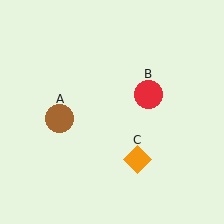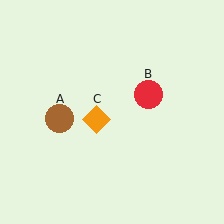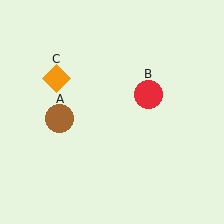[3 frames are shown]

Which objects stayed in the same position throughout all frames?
Brown circle (object A) and red circle (object B) remained stationary.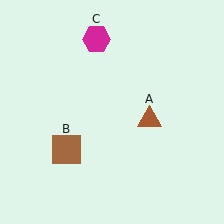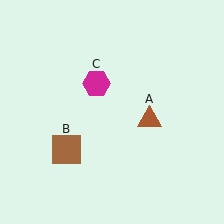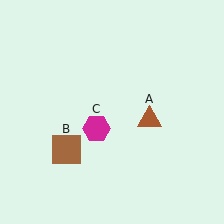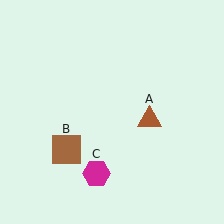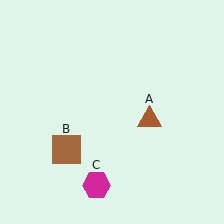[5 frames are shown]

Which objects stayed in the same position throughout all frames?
Brown triangle (object A) and brown square (object B) remained stationary.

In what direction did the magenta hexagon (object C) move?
The magenta hexagon (object C) moved down.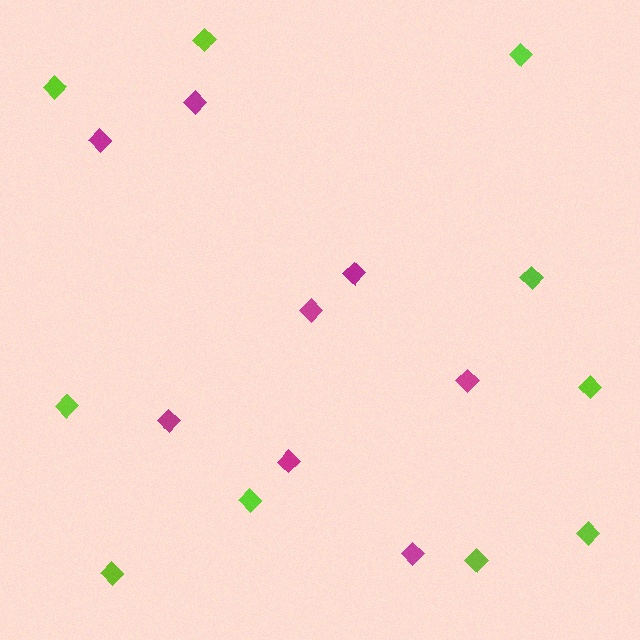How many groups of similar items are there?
There are 2 groups: one group of magenta diamonds (8) and one group of lime diamonds (10).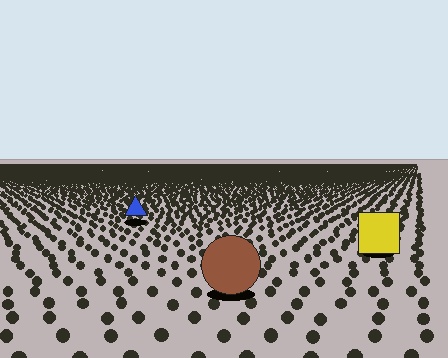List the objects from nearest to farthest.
From nearest to farthest: the brown circle, the yellow square, the blue triangle.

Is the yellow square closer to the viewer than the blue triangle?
Yes. The yellow square is closer — you can tell from the texture gradient: the ground texture is coarser near it.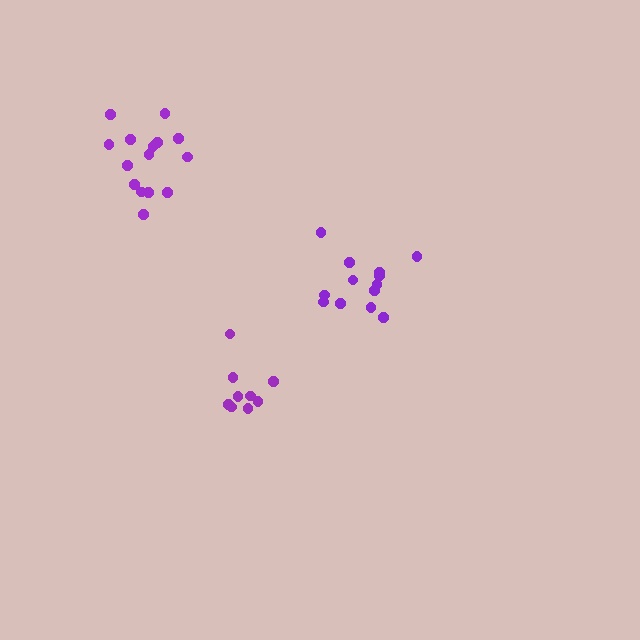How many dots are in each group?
Group 1: 9 dots, Group 2: 13 dots, Group 3: 15 dots (37 total).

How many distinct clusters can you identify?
There are 3 distinct clusters.